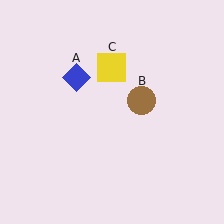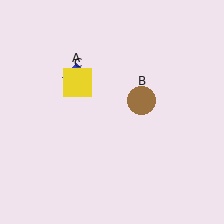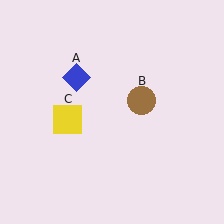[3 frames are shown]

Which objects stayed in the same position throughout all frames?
Blue diamond (object A) and brown circle (object B) remained stationary.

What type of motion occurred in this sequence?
The yellow square (object C) rotated counterclockwise around the center of the scene.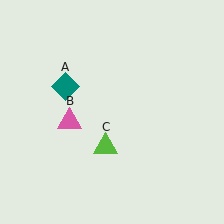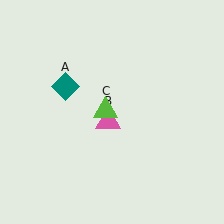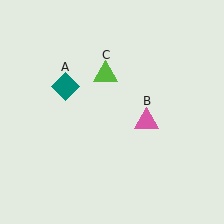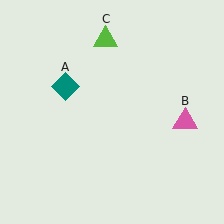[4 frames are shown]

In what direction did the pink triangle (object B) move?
The pink triangle (object B) moved right.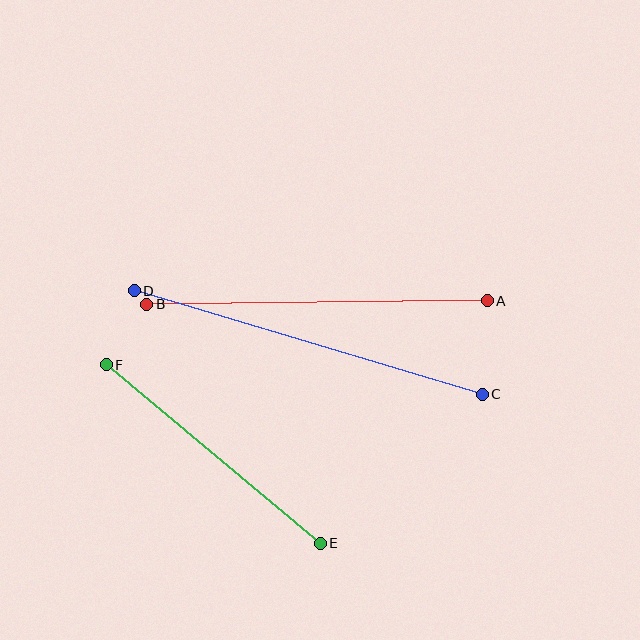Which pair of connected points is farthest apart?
Points C and D are farthest apart.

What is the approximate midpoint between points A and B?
The midpoint is at approximately (317, 302) pixels.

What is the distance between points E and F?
The distance is approximately 278 pixels.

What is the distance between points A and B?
The distance is approximately 340 pixels.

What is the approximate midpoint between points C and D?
The midpoint is at approximately (308, 342) pixels.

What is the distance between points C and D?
The distance is approximately 363 pixels.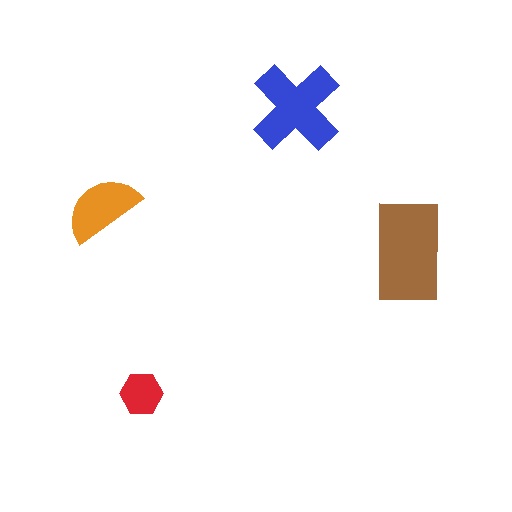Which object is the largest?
The brown rectangle.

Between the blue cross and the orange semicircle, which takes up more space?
The blue cross.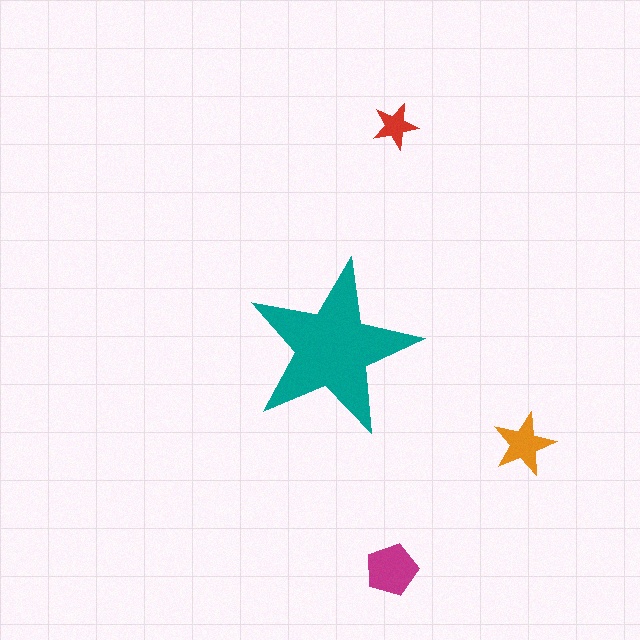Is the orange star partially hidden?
No, the orange star is fully visible.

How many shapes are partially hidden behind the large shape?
0 shapes are partially hidden.